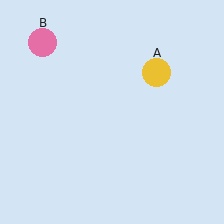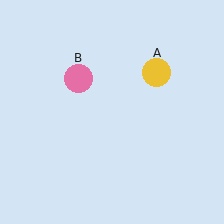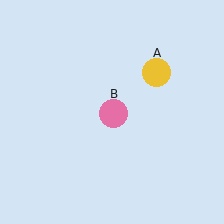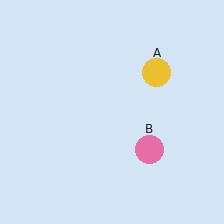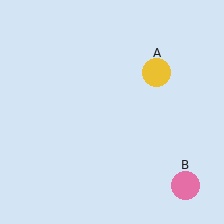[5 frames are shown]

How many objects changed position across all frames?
1 object changed position: pink circle (object B).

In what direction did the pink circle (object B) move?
The pink circle (object B) moved down and to the right.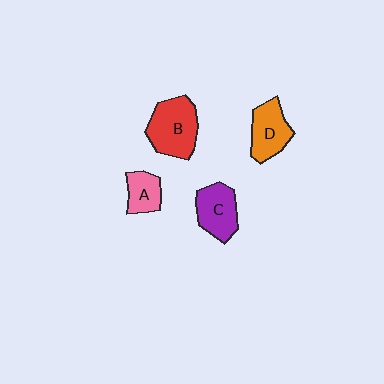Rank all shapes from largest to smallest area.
From largest to smallest: B (red), C (purple), D (orange), A (pink).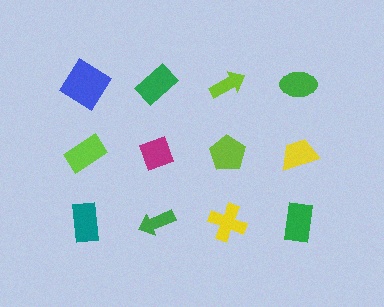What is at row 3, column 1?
A teal rectangle.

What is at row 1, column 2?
A green rectangle.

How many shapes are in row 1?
4 shapes.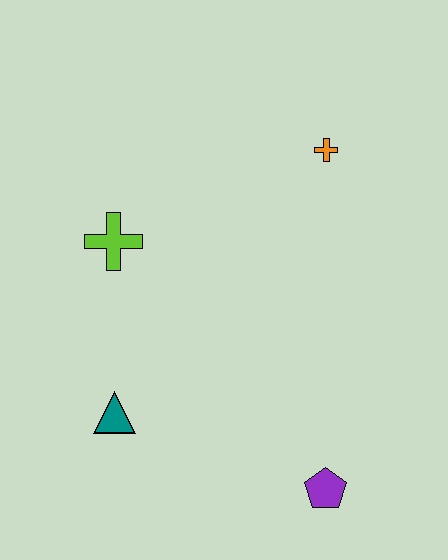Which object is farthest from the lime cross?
The purple pentagon is farthest from the lime cross.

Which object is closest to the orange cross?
The lime cross is closest to the orange cross.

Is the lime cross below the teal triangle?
No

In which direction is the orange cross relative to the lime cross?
The orange cross is to the right of the lime cross.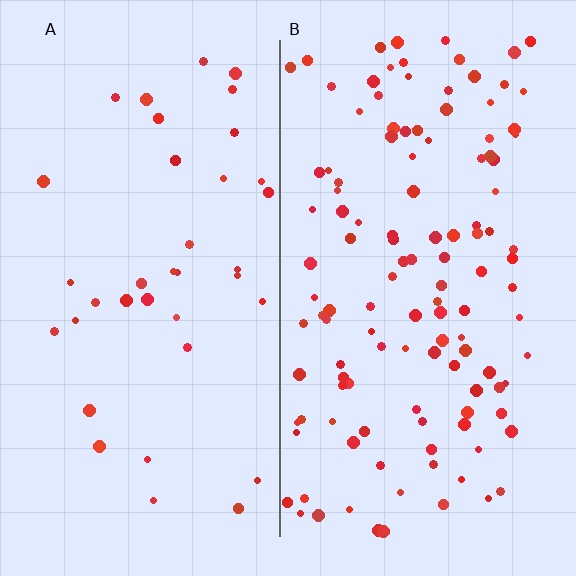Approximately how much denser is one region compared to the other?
Approximately 3.3× — region B over region A.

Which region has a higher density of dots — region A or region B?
B (the right).